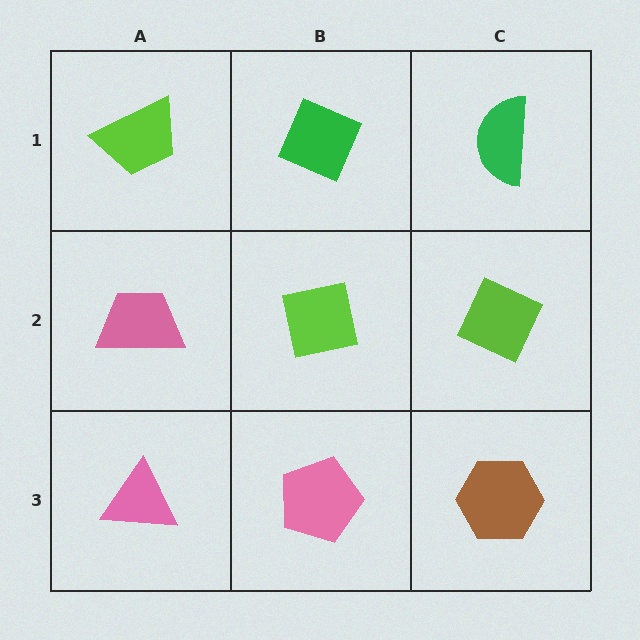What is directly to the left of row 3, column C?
A pink pentagon.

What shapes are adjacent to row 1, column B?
A lime square (row 2, column B), a lime trapezoid (row 1, column A), a green semicircle (row 1, column C).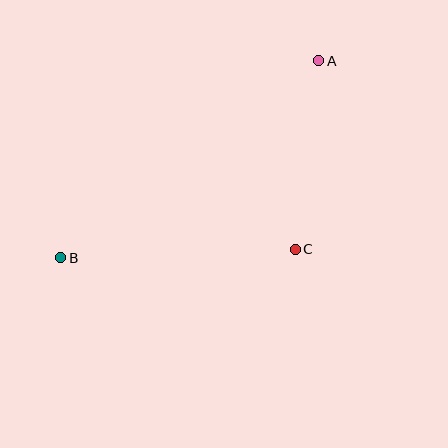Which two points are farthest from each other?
Points A and B are farthest from each other.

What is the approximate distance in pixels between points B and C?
The distance between B and C is approximately 234 pixels.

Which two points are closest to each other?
Points A and C are closest to each other.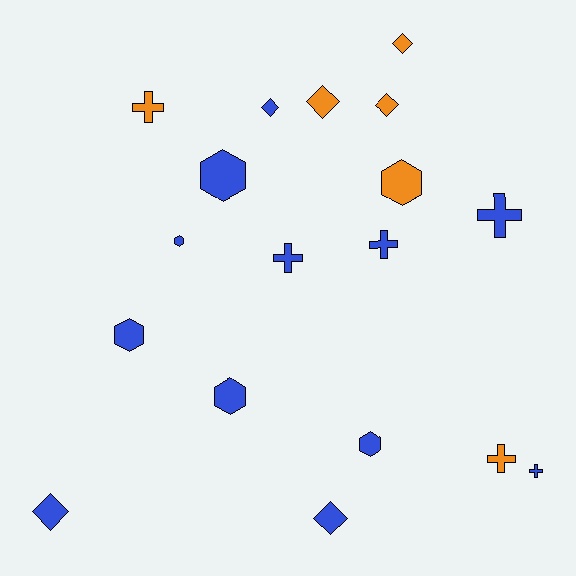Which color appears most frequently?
Blue, with 12 objects.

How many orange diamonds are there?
There are 3 orange diamonds.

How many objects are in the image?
There are 18 objects.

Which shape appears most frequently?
Cross, with 6 objects.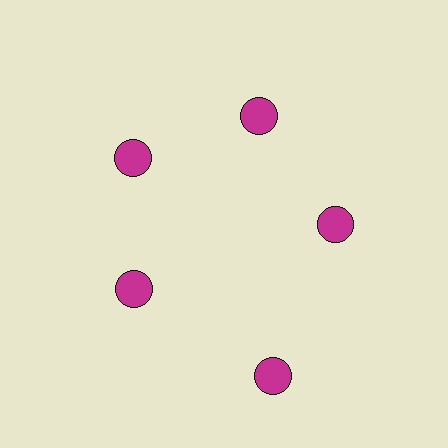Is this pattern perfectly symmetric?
No. The 5 magenta circles are arranged in a ring, but one element near the 5 o'clock position is pushed outward from the center, breaking the 5-fold rotational symmetry.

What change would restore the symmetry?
The symmetry would be restored by moving it inward, back onto the ring so that all 5 circles sit at equal angles and equal distance from the center.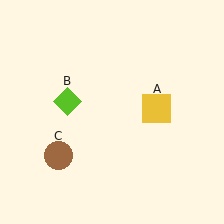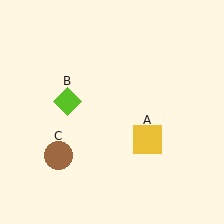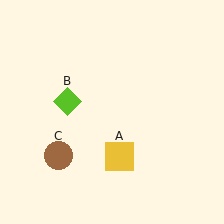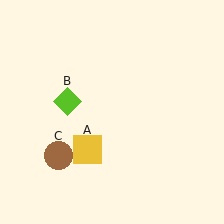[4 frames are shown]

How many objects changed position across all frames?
1 object changed position: yellow square (object A).